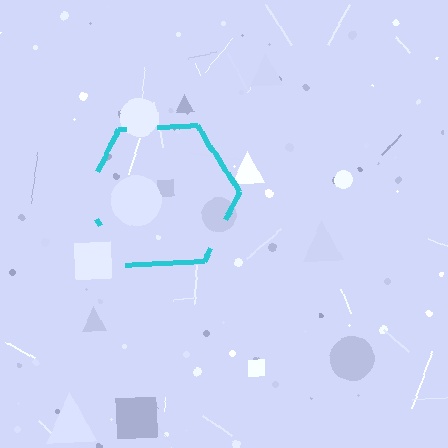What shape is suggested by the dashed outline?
The dashed outline suggests a hexagon.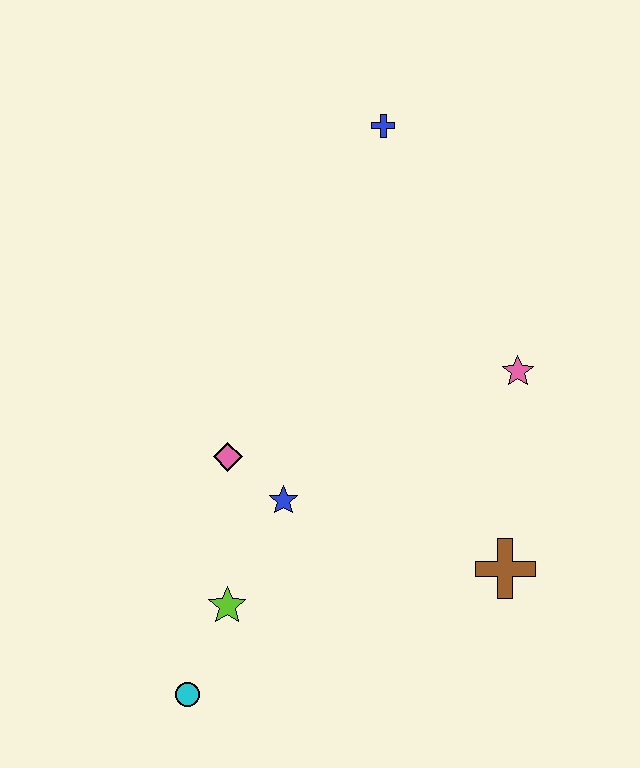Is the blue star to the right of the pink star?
No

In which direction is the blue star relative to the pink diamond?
The blue star is to the right of the pink diamond.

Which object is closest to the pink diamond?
The blue star is closest to the pink diamond.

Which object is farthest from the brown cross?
The blue cross is farthest from the brown cross.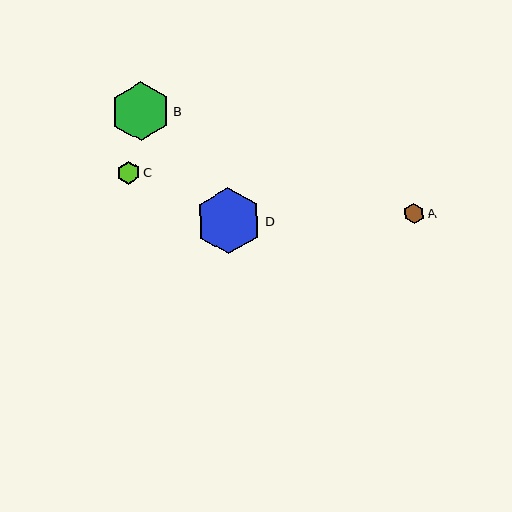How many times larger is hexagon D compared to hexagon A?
Hexagon D is approximately 3.3 times the size of hexagon A.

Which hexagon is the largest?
Hexagon D is the largest with a size of approximately 67 pixels.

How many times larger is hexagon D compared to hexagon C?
Hexagon D is approximately 2.9 times the size of hexagon C.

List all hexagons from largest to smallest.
From largest to smallest: D, B, C, A.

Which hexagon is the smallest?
Hexagon A is the smallest with a size of approximately 20 pixels.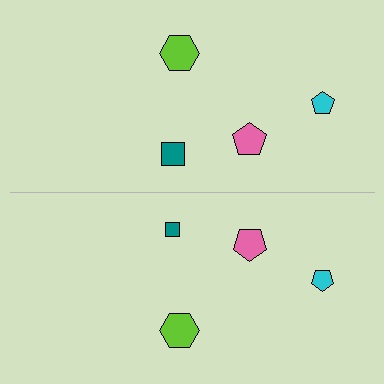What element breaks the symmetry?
The teal square on the bottom side has a different size than its mirror counterpart.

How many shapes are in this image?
There are 8 shapes in this image.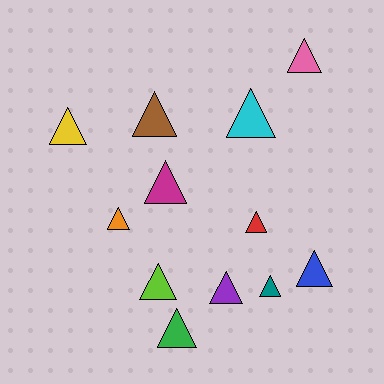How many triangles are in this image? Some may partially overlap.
There are 12 triangles.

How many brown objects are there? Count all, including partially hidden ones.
There is 1 brown object.